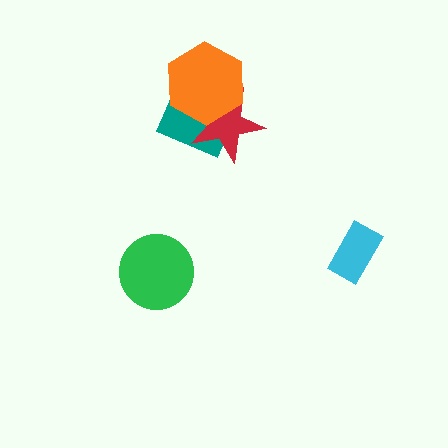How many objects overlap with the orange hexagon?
2 objects overlap with the orange hexagon.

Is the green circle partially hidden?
No, no other shape covers it.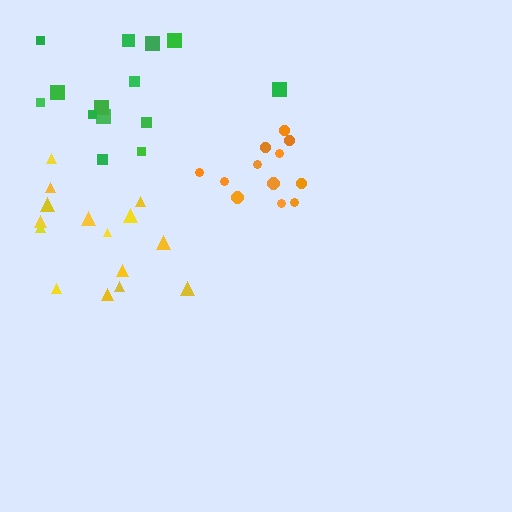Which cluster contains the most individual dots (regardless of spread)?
Yellow (15).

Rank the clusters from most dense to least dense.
orange, yellow, green.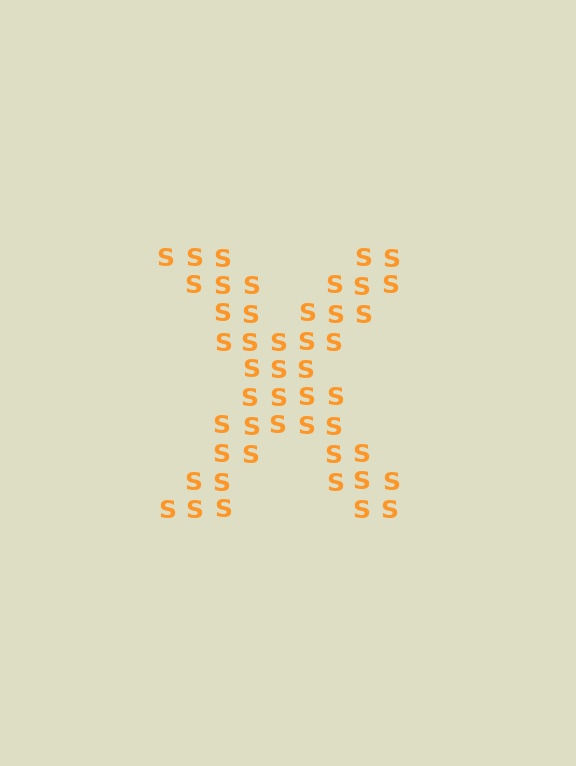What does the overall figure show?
The overall figure shows the letter X.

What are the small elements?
The small elements are letter S's.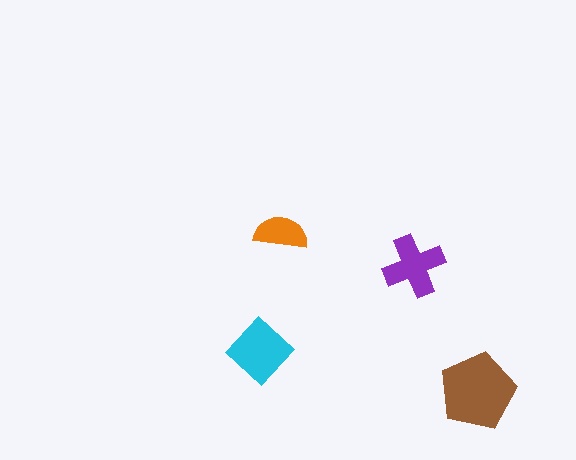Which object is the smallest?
The orange semicircle.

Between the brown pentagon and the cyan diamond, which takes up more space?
The brown pentagon.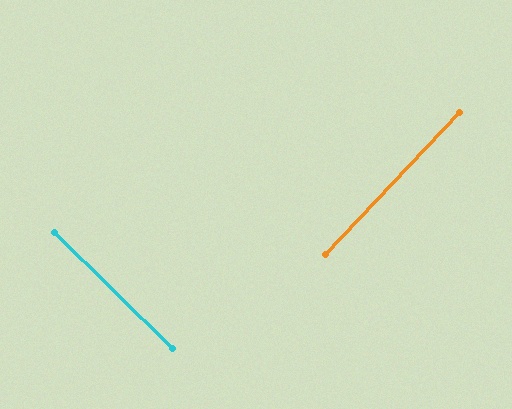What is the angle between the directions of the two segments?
Approximately 89 degrees.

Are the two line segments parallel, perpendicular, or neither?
Perpendicular — they meet at approximately 89°.